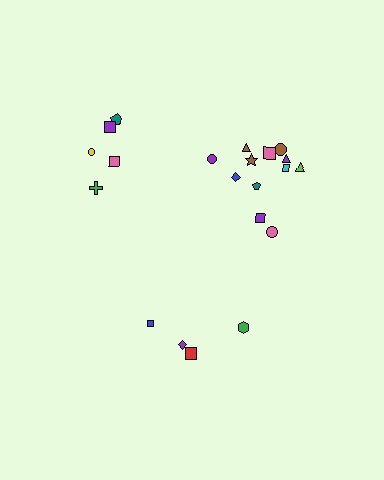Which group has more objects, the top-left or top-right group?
The top-right group.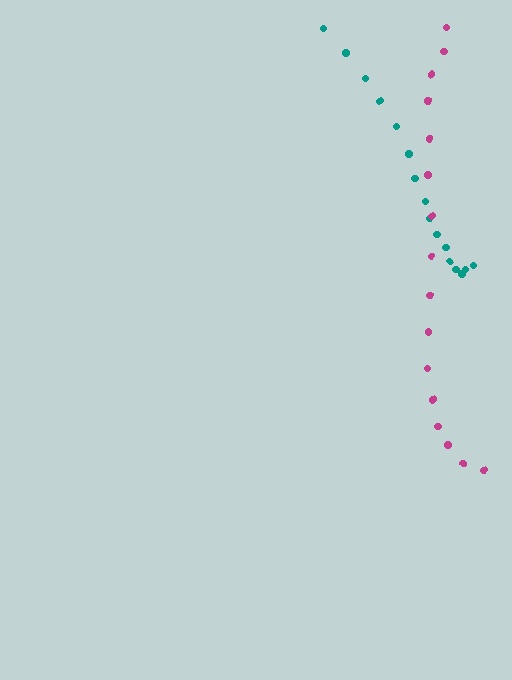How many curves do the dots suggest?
There are 2 distinct paths.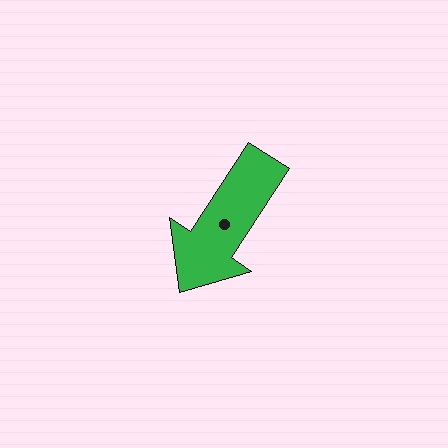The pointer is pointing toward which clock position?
Roughly 7 o'clock.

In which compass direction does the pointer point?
Southwest.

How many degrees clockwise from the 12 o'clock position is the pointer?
Approximately 213 degrees.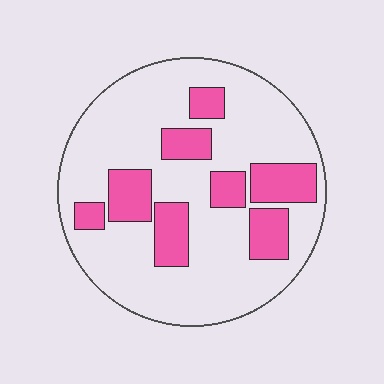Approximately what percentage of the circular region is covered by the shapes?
Approximately 25%.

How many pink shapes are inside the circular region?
8.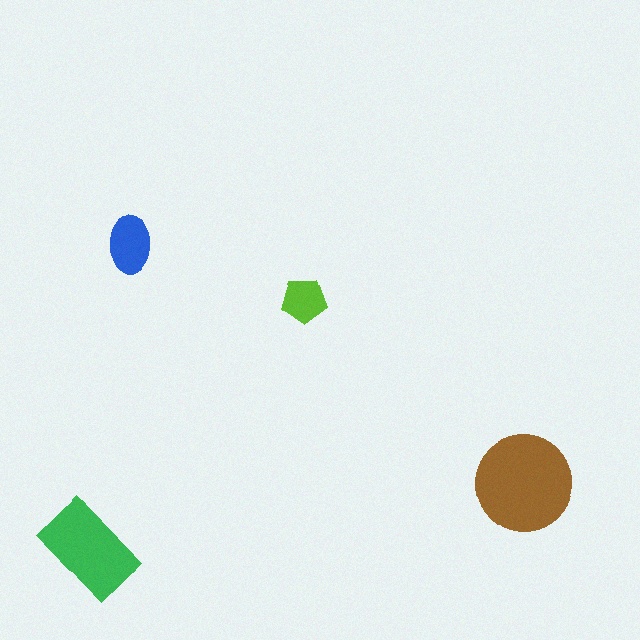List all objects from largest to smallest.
The brown circle, the green rectangle, the blue ellipse, the lime pentagon.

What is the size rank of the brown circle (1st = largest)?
1st.